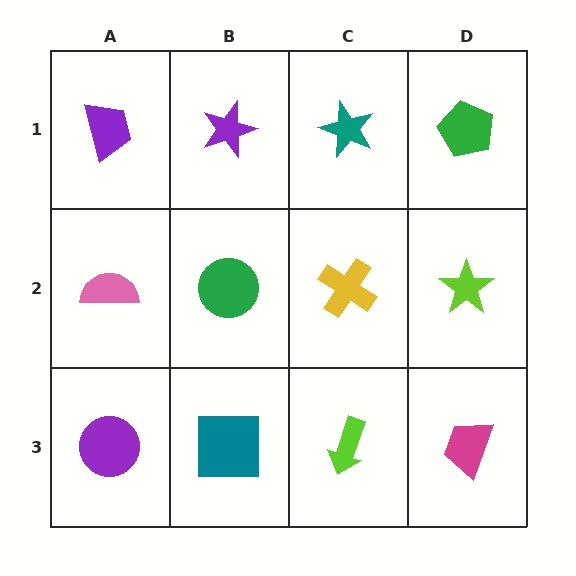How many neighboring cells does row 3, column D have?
2.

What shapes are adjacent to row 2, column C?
A teal star (row 1, column C), a lime arrow (row 3, column C), a green circle (row 2, column B), a lime star (row 2, column D).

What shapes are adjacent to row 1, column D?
A lime star (row 2, column D), a teal star (row 1, column C).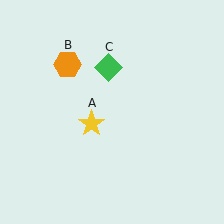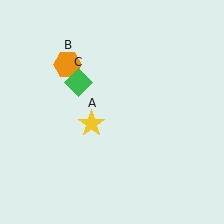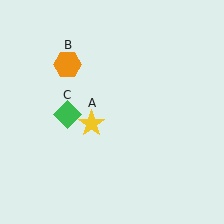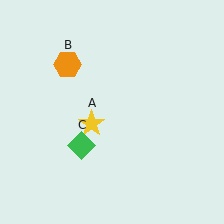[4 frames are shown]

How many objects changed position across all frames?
1 object changed position: green diamond (object C).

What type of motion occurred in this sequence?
The green diamond (object C) rotated counterclockwise around the center of the scene.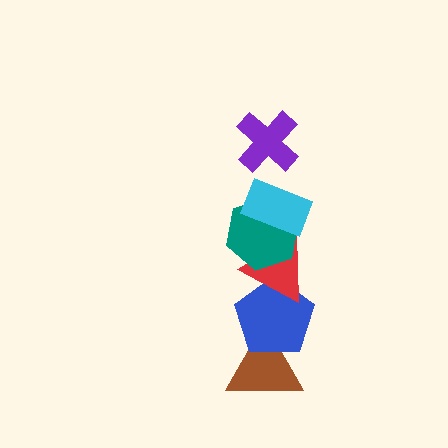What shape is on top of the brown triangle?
The blue pentagon is on top of the brown triangle.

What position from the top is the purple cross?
The purple cross is 1st from the top.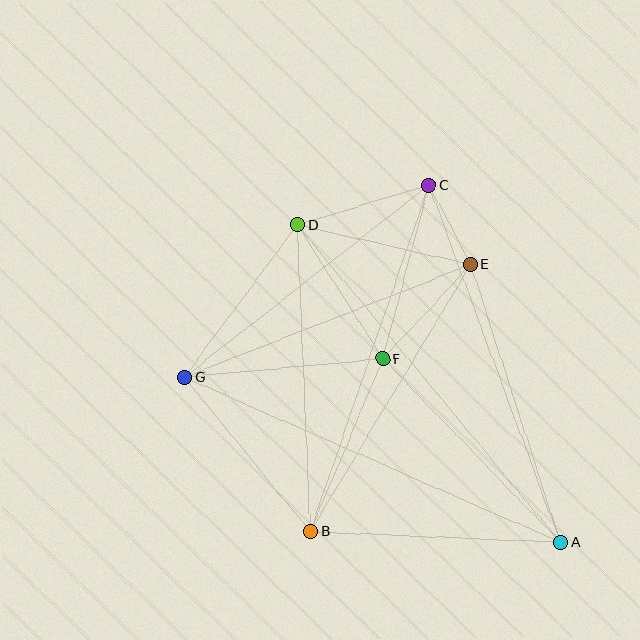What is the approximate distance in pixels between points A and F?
The distance between A and F is approximately 255 pixels.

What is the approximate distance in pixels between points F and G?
The distance between F and G is approximately 199 pixels.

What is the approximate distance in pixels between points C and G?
The distance between C and G is approximately 311 pixels.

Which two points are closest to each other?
Points C and E are closest to each other.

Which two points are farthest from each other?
Points A and D are farthest from each other.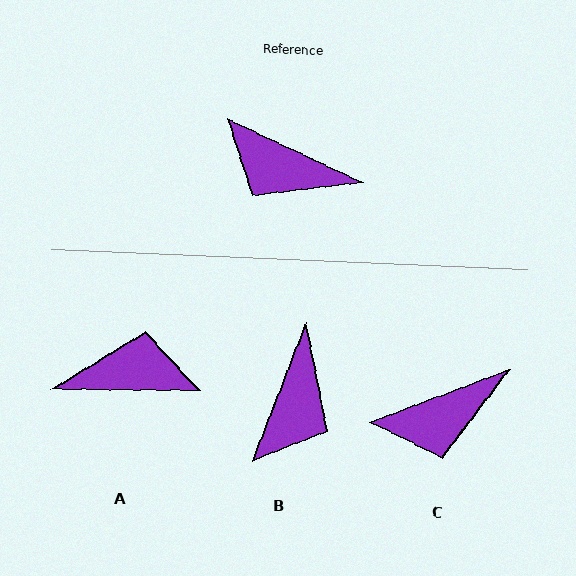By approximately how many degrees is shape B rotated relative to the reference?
Approximately 94 degrees counter-clockwise.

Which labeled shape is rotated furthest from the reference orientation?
A, about 156 degrees away.